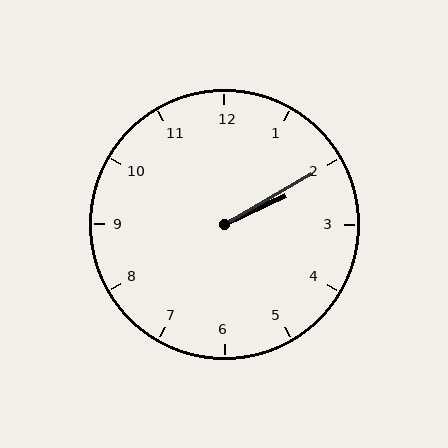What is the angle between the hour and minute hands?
Approximately 5 degrees.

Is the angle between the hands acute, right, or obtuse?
It is acute.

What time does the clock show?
2:10.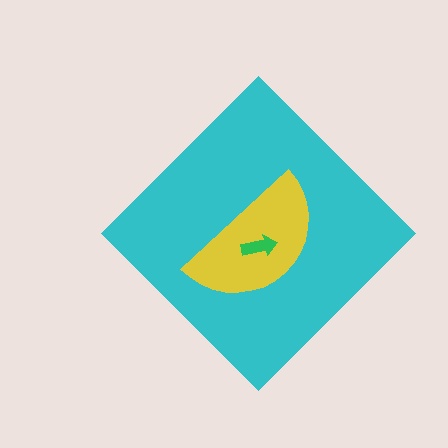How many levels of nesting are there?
3.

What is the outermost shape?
The cyan diamond.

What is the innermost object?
The green arrow.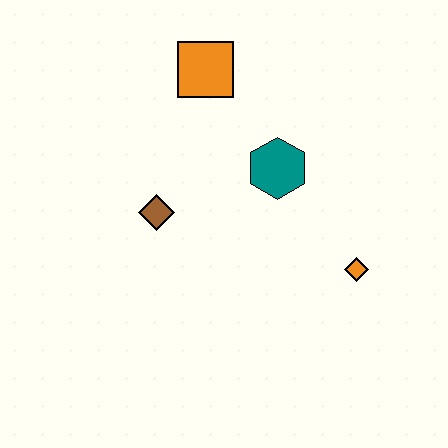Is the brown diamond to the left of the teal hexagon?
Yes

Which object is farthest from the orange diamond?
The orange square is farthest from the orange diamond.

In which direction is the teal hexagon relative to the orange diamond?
The teal hexagon is above the orange diamond.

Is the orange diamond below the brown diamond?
Yes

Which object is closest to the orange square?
The teal hexagon is closest to the orange square.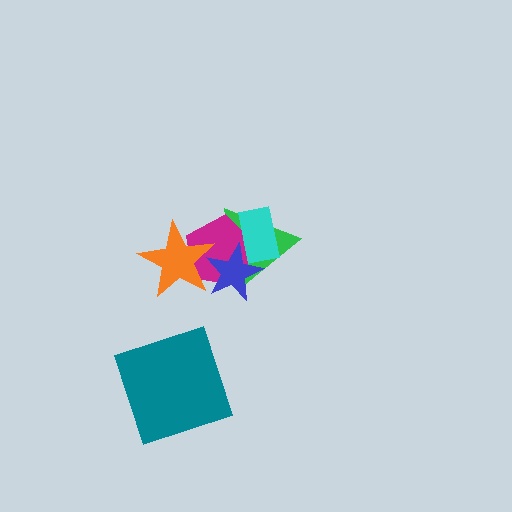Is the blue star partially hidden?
Yes, it is partially covered by another shape.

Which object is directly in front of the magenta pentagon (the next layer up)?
The blue star is directly in front of the magenta pentagon.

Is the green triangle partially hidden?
Yes, it is partially covered by another shape.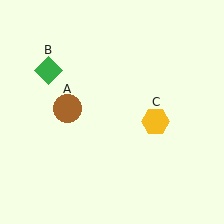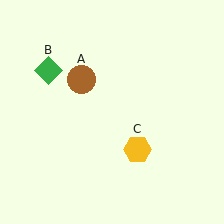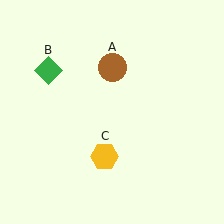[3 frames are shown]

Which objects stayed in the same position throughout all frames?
Green diamond (object B) remained stationary.